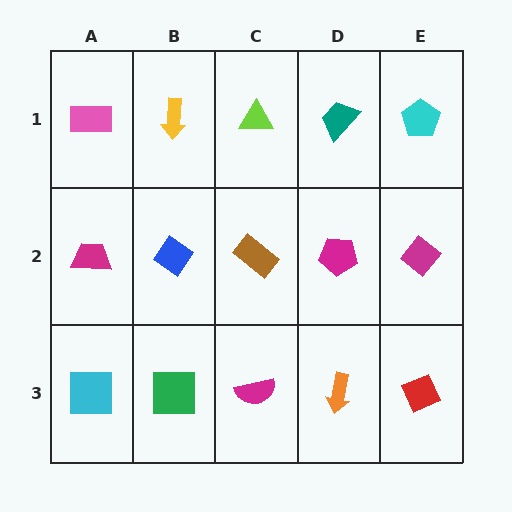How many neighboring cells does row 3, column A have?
2.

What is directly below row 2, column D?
An orange arrow.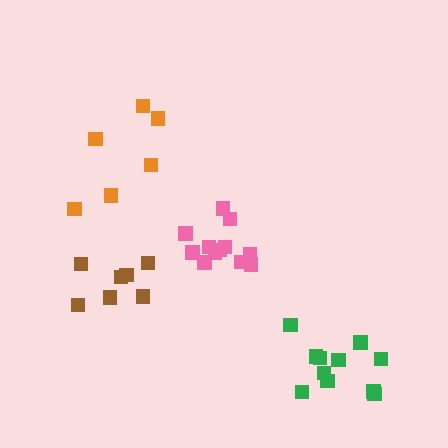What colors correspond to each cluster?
The clusters are colored: green, pink, brown, orange.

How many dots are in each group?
Group 1: 12 dots, Group 2: 12 dots, Group 3: 7 dots, Group 4: 6 dots (37 total).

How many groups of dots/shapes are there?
There are 4 groups.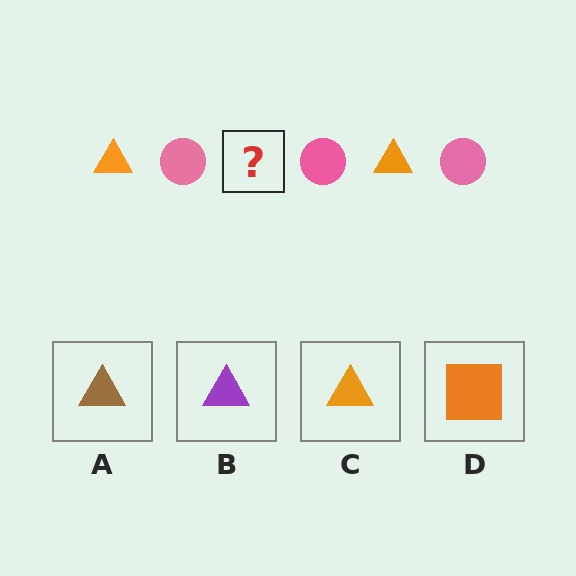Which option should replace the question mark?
Option C.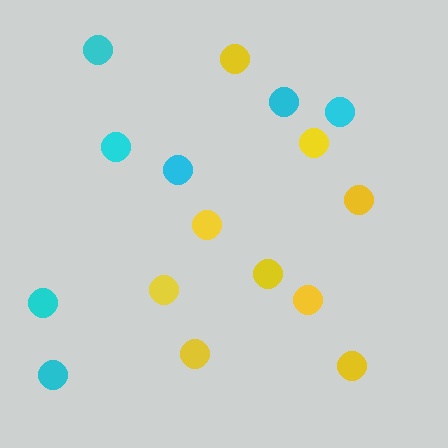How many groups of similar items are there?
There are 2 groups: one group of yellow circles (9) and one group of cyan circles (7).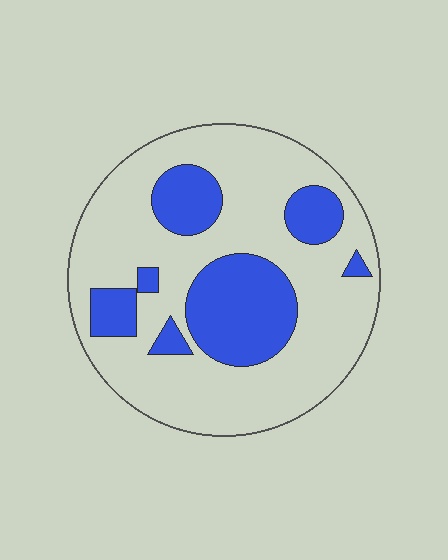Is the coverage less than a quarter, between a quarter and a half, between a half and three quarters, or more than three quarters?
Between a quarter and a half.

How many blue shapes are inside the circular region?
7.